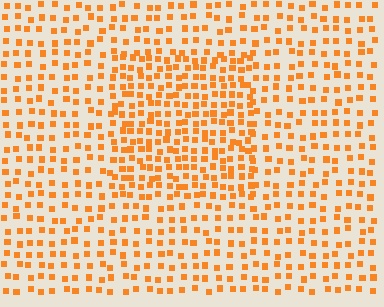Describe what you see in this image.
The image contains small orange elements arranged at two different densities. A rectangle-shaped region is visible where the elements are more densely packed than the surrounding area.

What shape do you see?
I see a rectangle.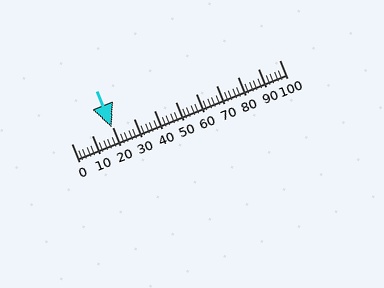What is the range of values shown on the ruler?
The ruler shows values from 0 to 100.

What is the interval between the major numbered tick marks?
The major tick marks are spaced 10 units apart.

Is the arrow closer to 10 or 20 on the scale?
The arrow is closer to 20.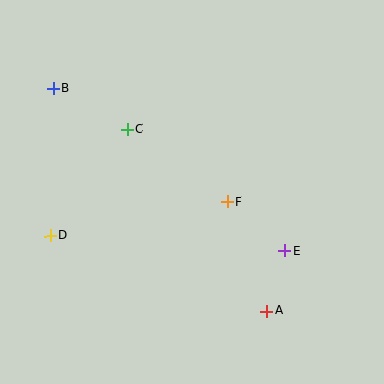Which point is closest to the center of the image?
Point F at (227, 202) is closest to the center.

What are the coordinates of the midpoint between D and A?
The midpoint between D and A is at (159, 273).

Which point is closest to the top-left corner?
Point B is closest to the top-left corner.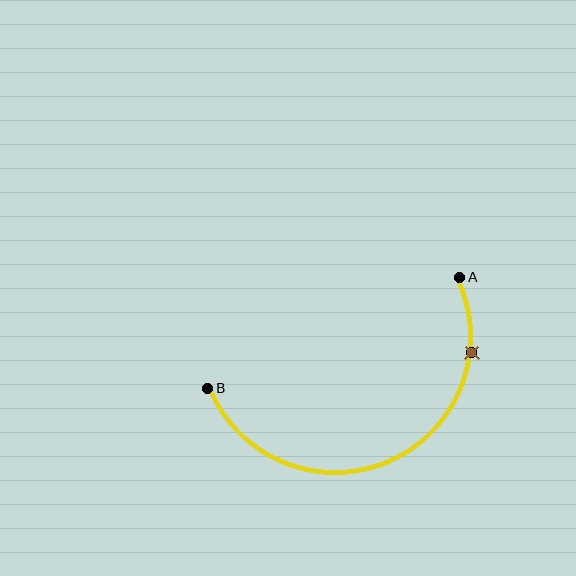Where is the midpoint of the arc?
The arc midpoint is the point on the curve farthest from the straight line joining A and B. It sits below that line.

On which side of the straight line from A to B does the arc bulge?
The arc bulges below the straight line connecting A and B.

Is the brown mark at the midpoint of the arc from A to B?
No. The brown mark lies on the arc but is closer to endpoint A. The arc midpoint would be at the point on the curve equidistant along the arc from both A and B.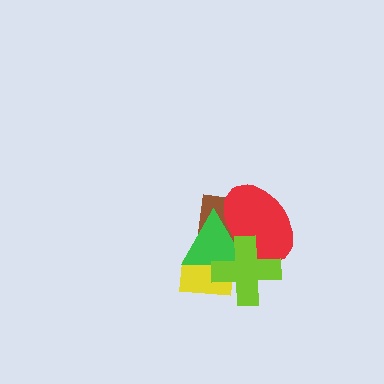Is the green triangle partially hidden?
Yes, it is partially covered by another shape.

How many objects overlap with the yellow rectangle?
3 objects overlap with the yellow rectangle.